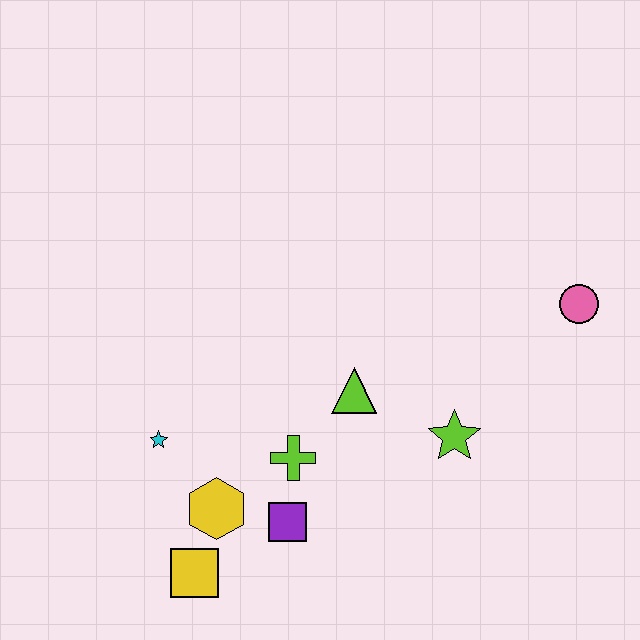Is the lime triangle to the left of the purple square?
No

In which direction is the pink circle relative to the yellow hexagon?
The pink circle is to the right of the yellow hexagon.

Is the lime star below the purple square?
No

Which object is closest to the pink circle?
The lime star is closest to the pink circle.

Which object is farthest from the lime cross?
The pink circle is farthest from the lime cross.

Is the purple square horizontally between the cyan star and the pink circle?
Yes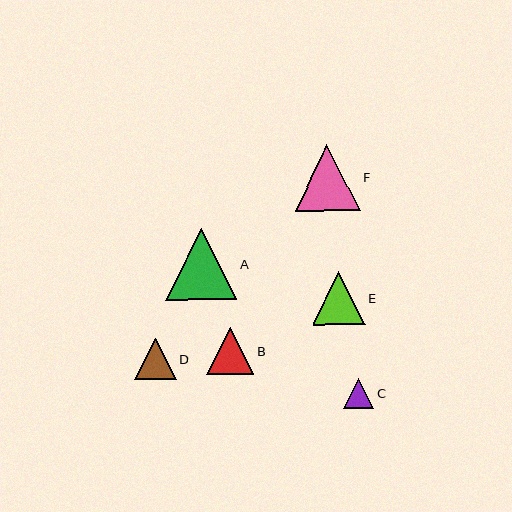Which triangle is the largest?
Triangle A is the largest with a size of approximately 72 pixels.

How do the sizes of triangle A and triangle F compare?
Triangle A and triangle F are approximately the same size.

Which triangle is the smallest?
Triangle C is the smallest with a size of approximately 30 pixels.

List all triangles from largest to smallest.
From largest to smallest: A, F, E, B, D, C.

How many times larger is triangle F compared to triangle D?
Triangle F is approximately 1.6 times the size of triangle D.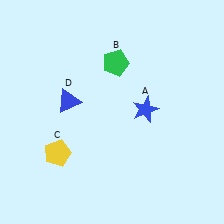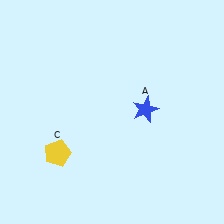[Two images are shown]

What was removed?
The green pentagon (B), the blue triangle (D) were removed in Image 2.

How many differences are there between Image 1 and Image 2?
There are 2 differences between the two images.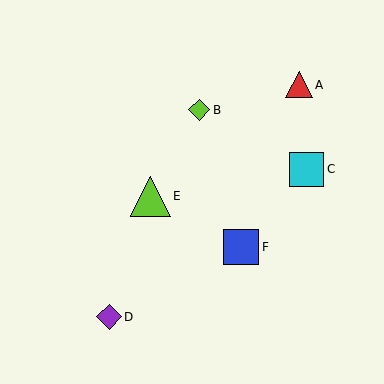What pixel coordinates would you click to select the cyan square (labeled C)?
Click at (307, 169) to select the cyan square C.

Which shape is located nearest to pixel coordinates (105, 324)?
The purple diamond (labeled D) at (109, 317) is nearest to that location.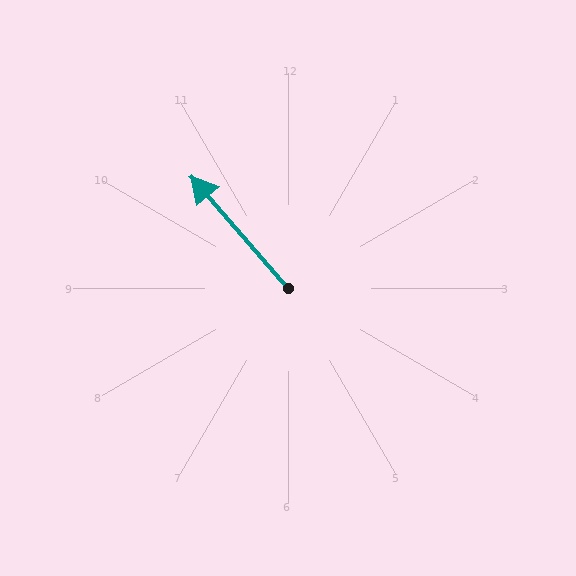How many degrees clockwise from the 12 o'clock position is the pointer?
Approximately 319 degrees.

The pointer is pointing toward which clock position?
Roughly 11 o'clock.